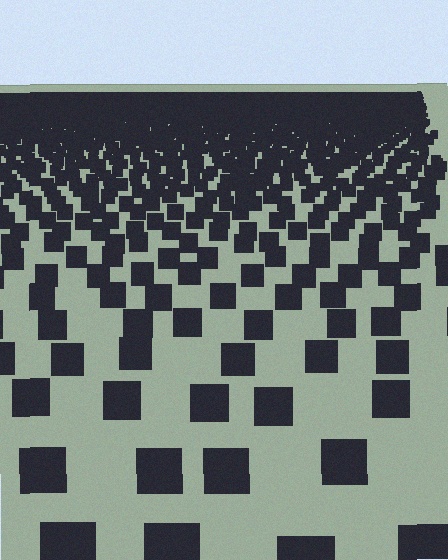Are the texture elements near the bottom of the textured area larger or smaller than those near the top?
Larger. Near the bottom, elements are closer to the viewer and appear at a bigger on-screen size.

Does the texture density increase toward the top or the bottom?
Density increases toward the top.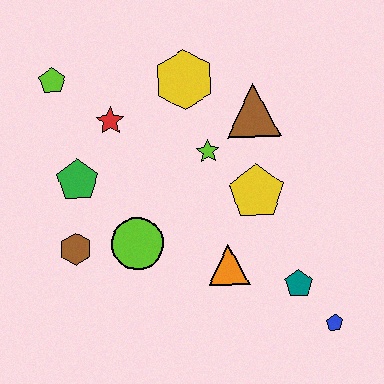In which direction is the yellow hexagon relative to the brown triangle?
The yellow hexagon is to the left of the brown triangle.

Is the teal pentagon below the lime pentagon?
Yes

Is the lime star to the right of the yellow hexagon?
Yes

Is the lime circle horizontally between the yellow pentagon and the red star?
Yes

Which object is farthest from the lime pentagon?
The blue pentagon is farthest from the lime pentagon.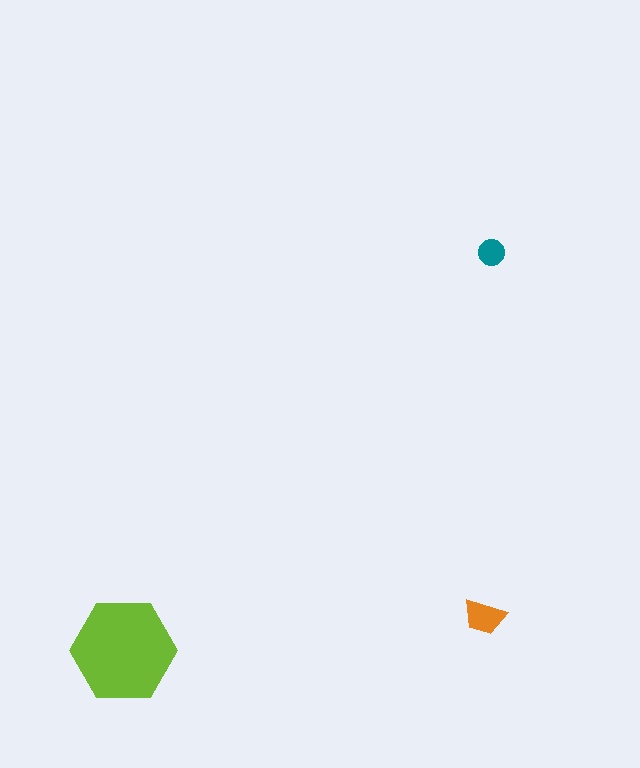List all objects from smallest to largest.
The teal circle, the orange trapezoid, the lime hexagon.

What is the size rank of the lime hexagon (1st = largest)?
1st.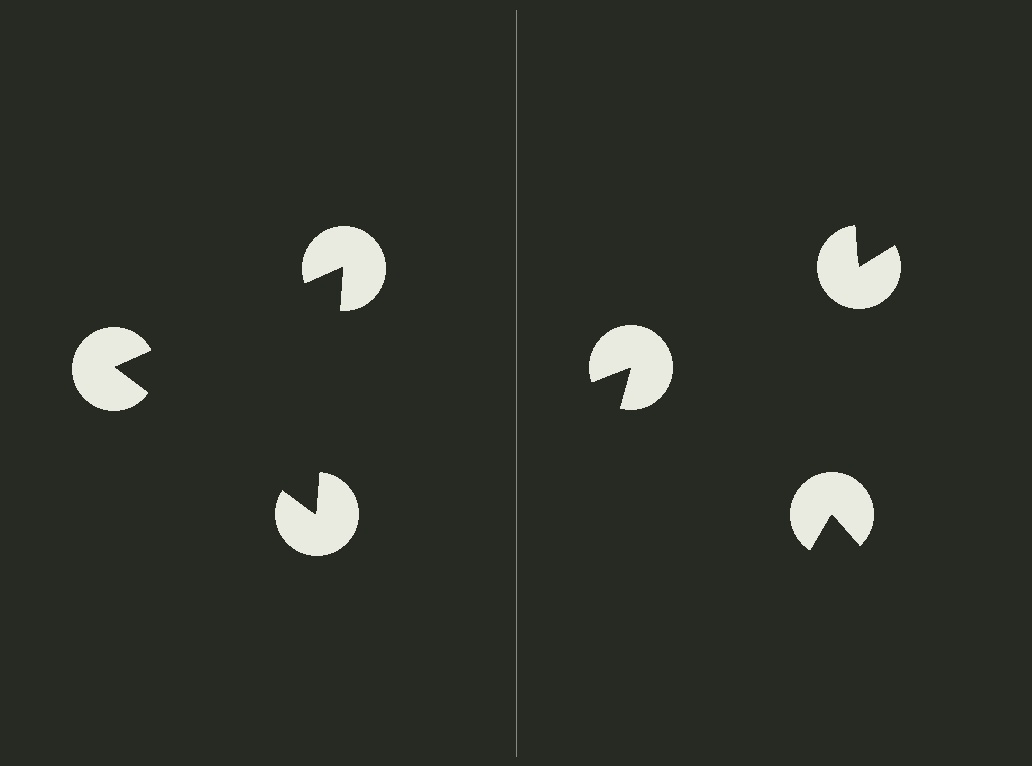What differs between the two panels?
The pac-man discs are positioned identically on both sides; only the wedge orientations differ. On the left they align to a triangle; on the right they are misaligned.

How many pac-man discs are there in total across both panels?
6 — 3 on each side.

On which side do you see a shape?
An illusory triangle appears on the left side. On the right side the wedge cuts are rotated, so no coherent shape forms.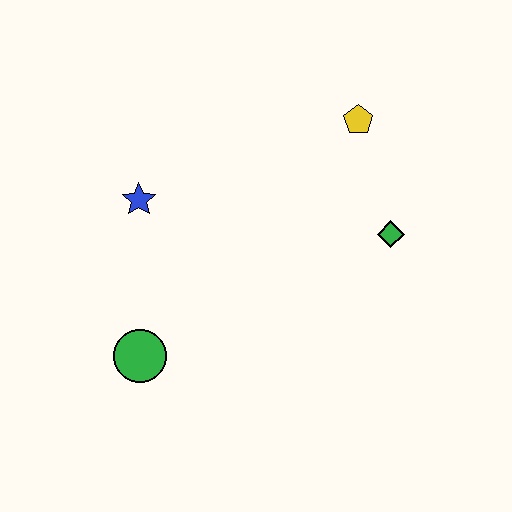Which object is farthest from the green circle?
The yellow pentagon is farthest from the green circle.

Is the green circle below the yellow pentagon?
Yes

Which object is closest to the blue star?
The green circle is closest to the blue star.